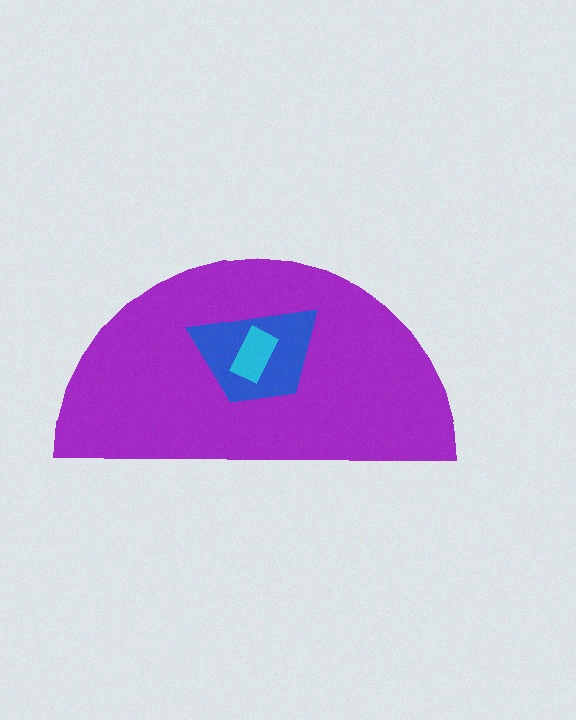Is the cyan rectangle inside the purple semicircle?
Yes.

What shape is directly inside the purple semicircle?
The blue trapezoid.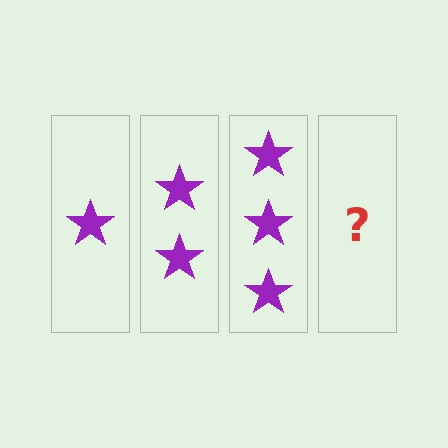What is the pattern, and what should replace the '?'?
The pattern is that each step adds one more star. The '?' should be 4 stars.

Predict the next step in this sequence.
The next step is 4 stars.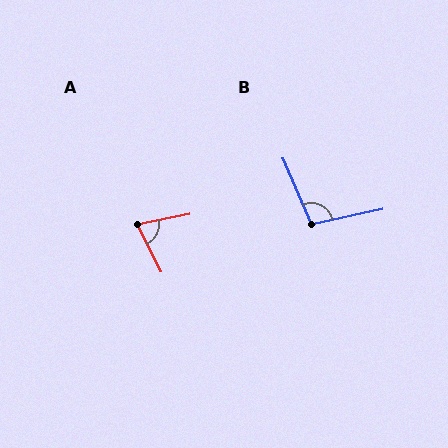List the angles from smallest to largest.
A (75°), B (101°).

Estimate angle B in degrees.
Approximately 101 degrees.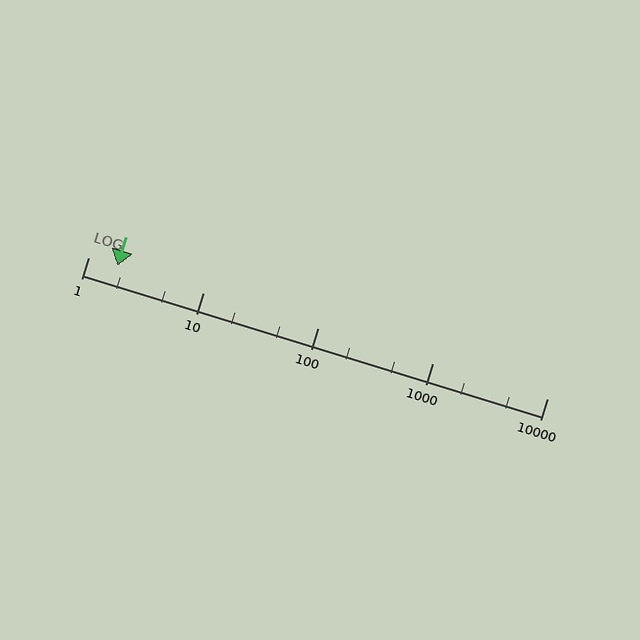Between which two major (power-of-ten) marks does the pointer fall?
The pointer is between 1 and 10.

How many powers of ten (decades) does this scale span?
The scale spans 4 decades, from 1 to 10000.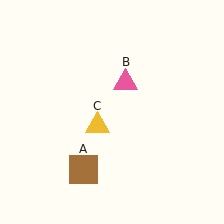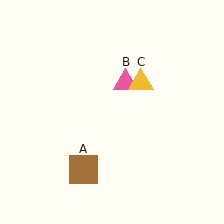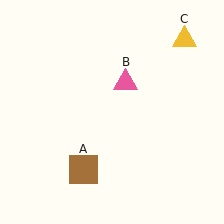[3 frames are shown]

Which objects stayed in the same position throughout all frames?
Brown square (object A) and pink triangle (object B) remained stationary.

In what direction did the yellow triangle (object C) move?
The yellow triangle (object C) moved up and to the right.